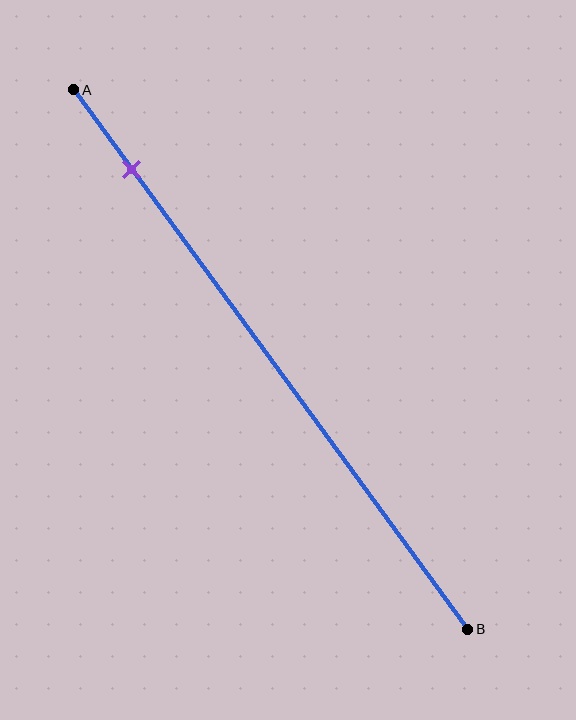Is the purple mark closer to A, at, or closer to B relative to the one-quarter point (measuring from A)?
The purple mark is closer to point A than the one-quarter point of segment AB.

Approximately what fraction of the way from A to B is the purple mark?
The purple mark is approximately 15% of the way from A to B.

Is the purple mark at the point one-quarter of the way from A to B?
No, the mark is at about 15% from A, not at the 25% one-quarter point.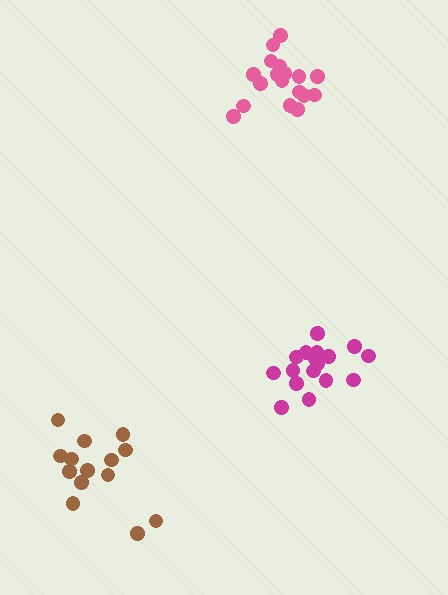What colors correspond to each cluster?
The clusters are colored: magenta, pink, brown.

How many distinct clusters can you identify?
There are 3 distinct clusters.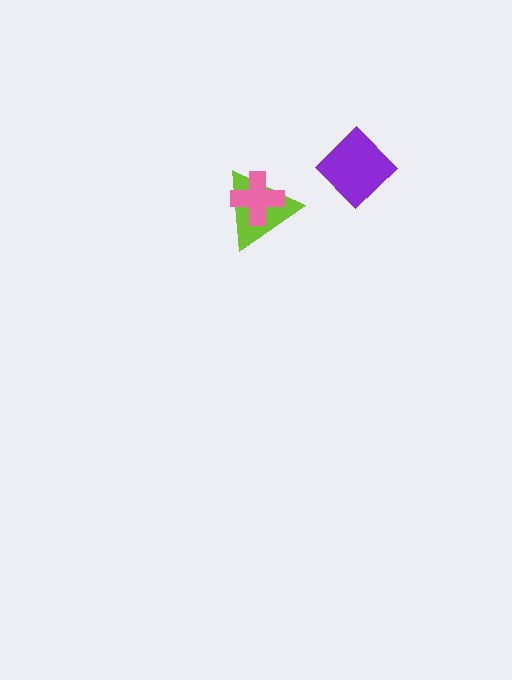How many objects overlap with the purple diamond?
0 objects overlap with the purple diamond.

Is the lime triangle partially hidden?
Yes, it is partially covered by another shape.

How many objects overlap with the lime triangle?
1 object overlaps with the lime triangle.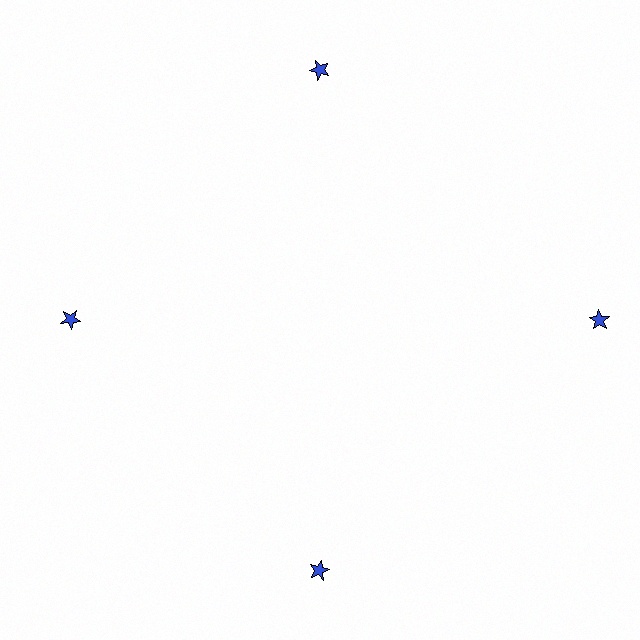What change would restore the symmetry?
The symmetry would be restored by moving it inward, back onto the ring so that all 4 stars sit at equal angles and equal distance from the center.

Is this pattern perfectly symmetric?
No. The 4 blue stars are arranged in a ring, but one element near the 3 o'clock position is pushed outward from the center, breaking the 4-fold rotational symmetry.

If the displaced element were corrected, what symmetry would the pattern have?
It would have 4-fold rotational symmetry — the pattern would map onto itself every 90 degrees.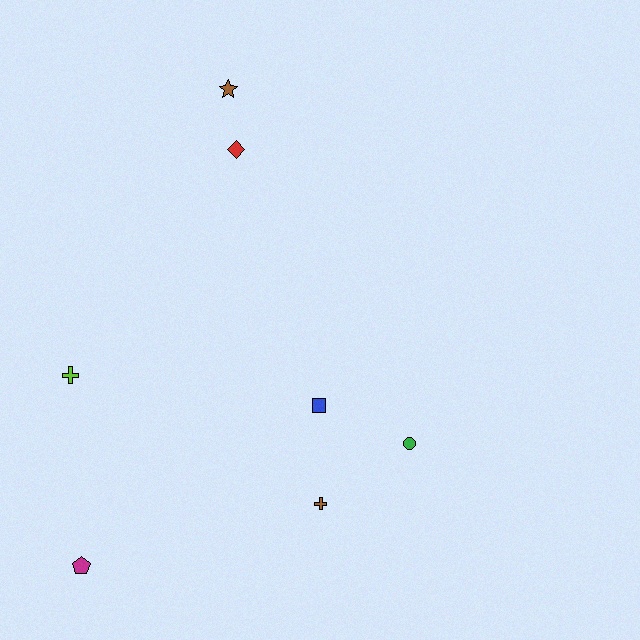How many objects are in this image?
There are 7 objects.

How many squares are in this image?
There is 1 square.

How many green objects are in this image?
There is 1 green object.